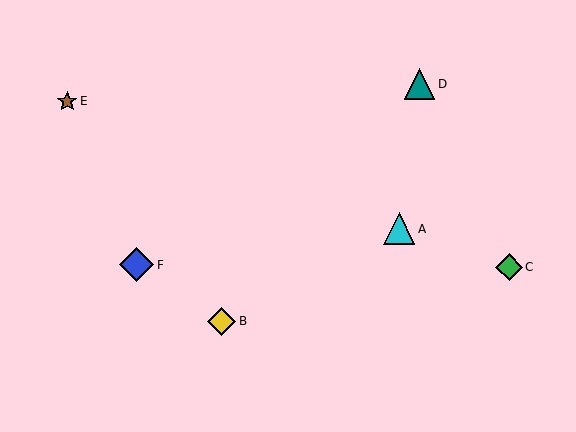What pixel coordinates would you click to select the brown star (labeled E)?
Click at (67, 101) to select the brown star E.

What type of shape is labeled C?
Shape C is a green diamond.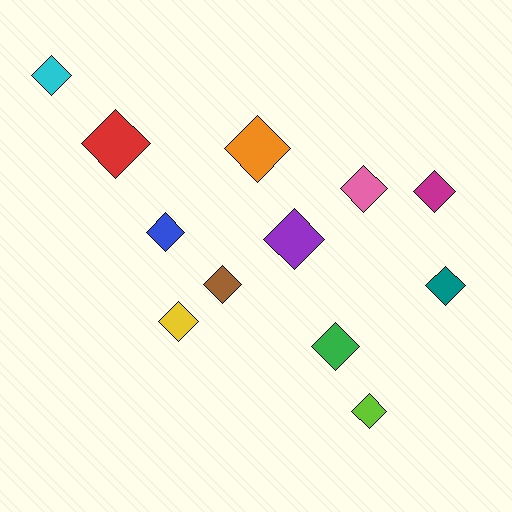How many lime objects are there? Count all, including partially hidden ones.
There is 1 lime object.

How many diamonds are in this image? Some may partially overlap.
There are 12 diamonds.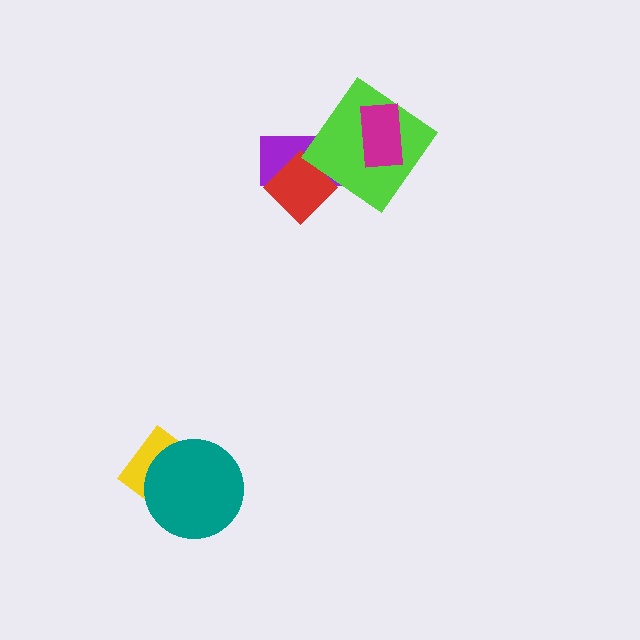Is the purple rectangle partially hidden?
Yes, it is partially covered by another shape.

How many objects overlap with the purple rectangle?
2 objects overlap with the purple rectangle.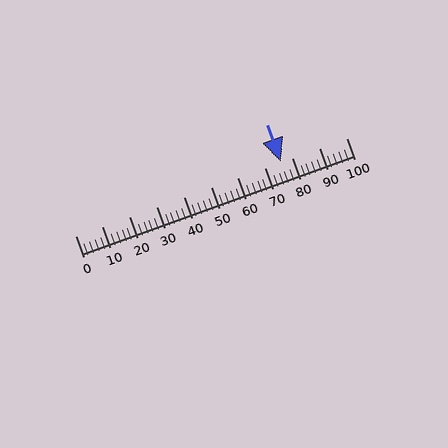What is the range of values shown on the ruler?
The ruler shows values from 0 to 100.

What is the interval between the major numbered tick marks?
The major tick marks are spaced 10 units apart.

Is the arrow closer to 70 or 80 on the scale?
The arrow is closer to 80.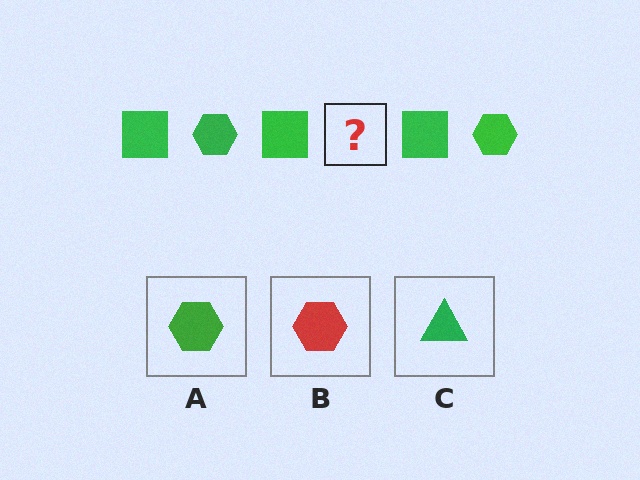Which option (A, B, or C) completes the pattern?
A.